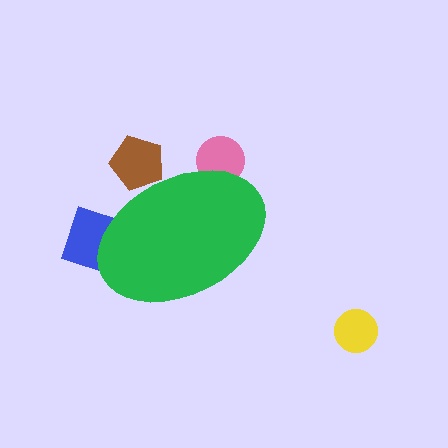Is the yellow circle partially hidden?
No, the yellow circle is fully visible.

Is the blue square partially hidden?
Yes, the blue square is partially hidden behind the green ellipse.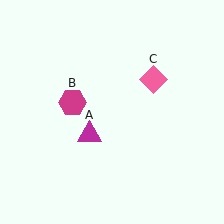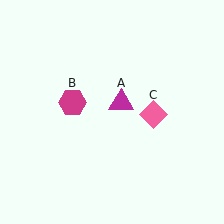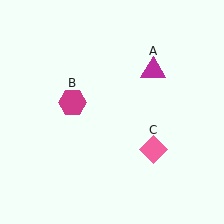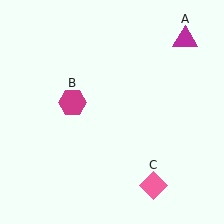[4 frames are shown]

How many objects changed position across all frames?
2 objects changed position: magenta triangle (object A), pink diamond (object C).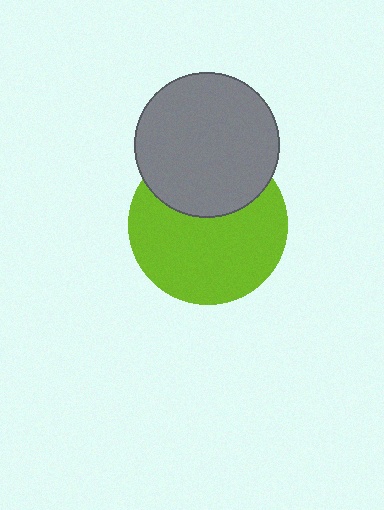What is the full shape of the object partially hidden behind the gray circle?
The partially hidden object is a lime circle.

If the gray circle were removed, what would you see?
You would see the complete lime circle.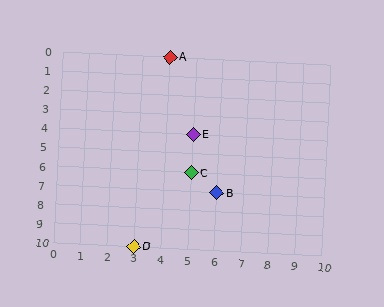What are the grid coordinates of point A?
Point A is at grid coordinates (4, 0).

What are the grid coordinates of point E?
Point E is at grid coordinates (5, 4).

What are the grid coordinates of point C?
Point C is at grid coordinates (5, 6).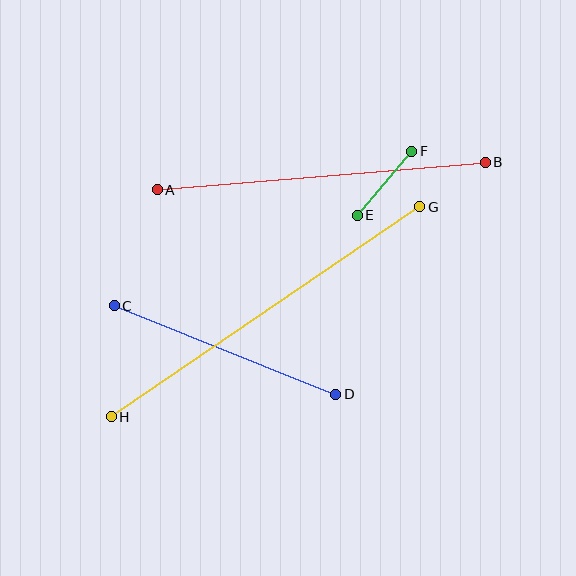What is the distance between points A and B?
The distance is approximately 329 pixels.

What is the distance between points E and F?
The distance is approximately 84 pixels.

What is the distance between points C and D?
The distance is approximately 239 pixels.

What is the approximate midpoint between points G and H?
The midpoint is at approximately (266, 312) pixels.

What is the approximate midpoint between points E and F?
The midpoint is at approximately (384, 183) pixels.